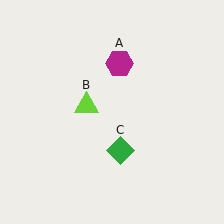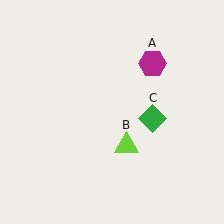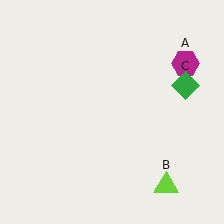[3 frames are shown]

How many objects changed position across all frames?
3 objects changed position: magenta hexagon (object A), lime triangle (object B), green diamond (object C).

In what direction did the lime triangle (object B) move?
The lime triangle (object B) moved down and to the right.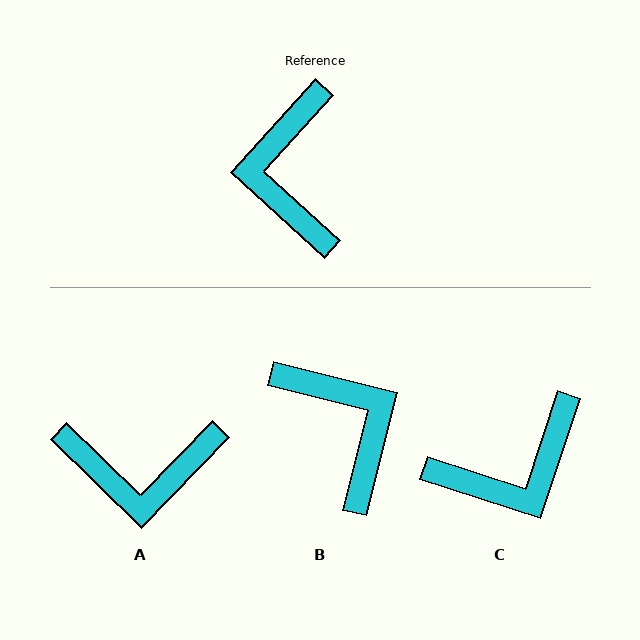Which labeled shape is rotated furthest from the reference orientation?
B, about 152 degrees away.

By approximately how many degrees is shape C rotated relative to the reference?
Approximately 114 degrees counter-clockwise.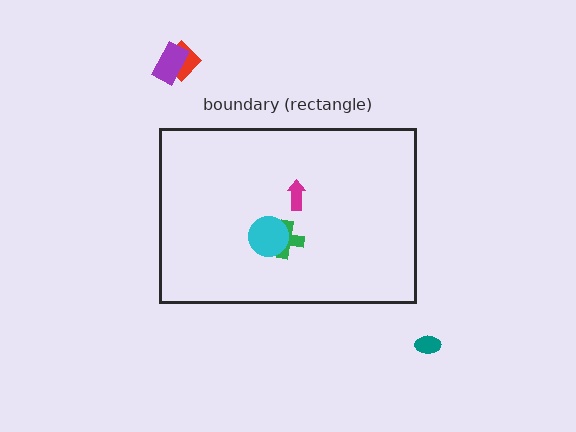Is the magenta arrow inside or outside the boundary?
Inside.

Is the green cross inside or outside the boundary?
Inside.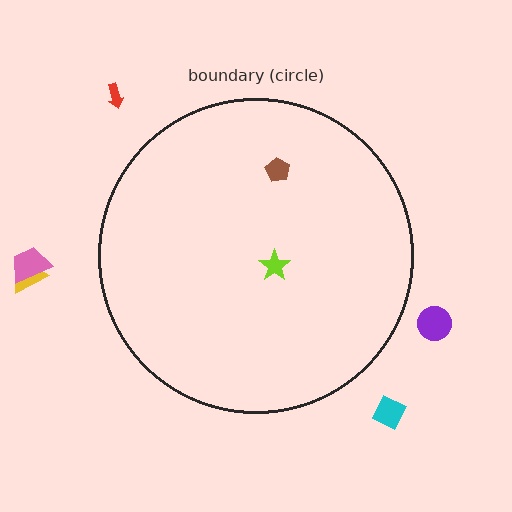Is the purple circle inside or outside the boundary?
Outside.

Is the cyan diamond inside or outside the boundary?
Outside.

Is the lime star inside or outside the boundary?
Inside.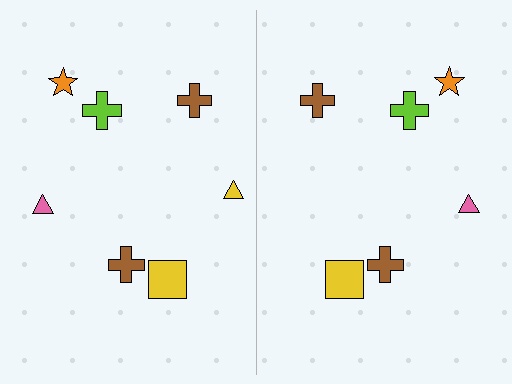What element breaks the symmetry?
A yellow triangle is missing from the right side.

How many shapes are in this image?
There are 13 shapes in this image.